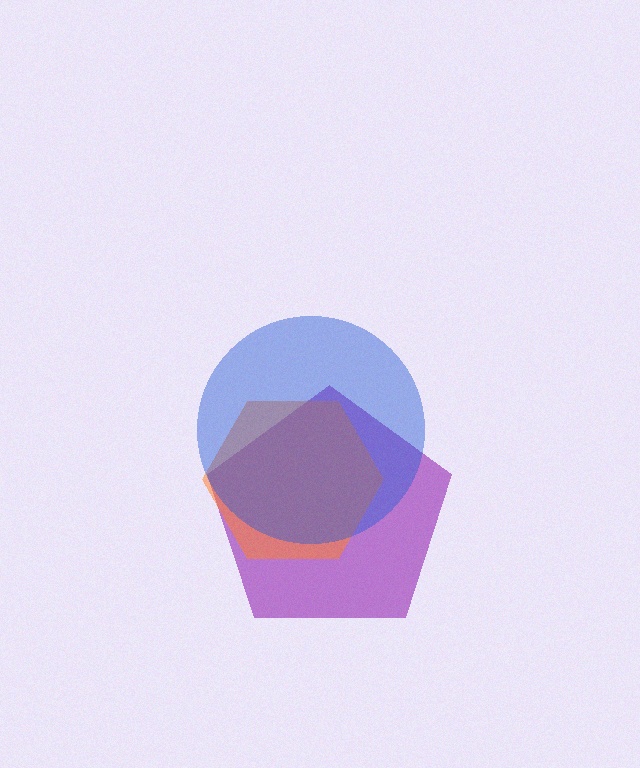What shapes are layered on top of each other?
The layered shapes are: a purple pentagon, an orange hexagon, a blue circle.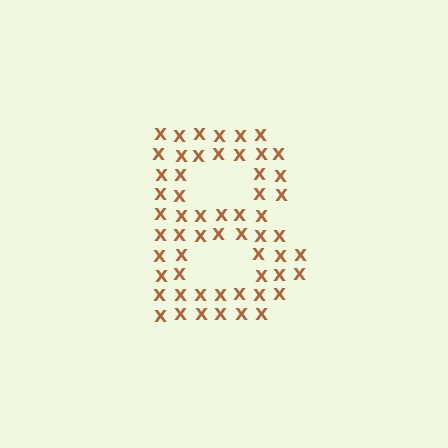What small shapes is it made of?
It is made of small letter X's.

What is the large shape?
The large shape is the letter B.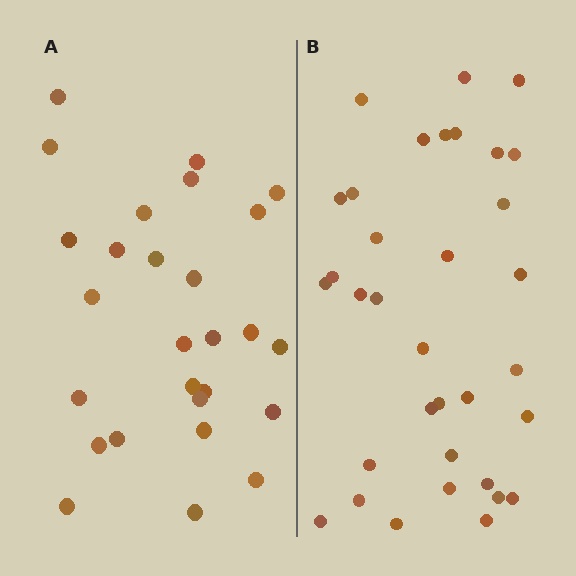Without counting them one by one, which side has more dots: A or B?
Region B (the right region) has more dots.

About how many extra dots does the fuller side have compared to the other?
Region B has roughly 8 or so more dots than region A.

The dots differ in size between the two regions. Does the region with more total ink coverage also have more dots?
No. Region A has more total ink coverage because its dots are larger, but region B actually contains more individual dots. Total area can be misleading — the number of items is what matters here.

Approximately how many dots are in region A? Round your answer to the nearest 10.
About 30 dots. (The exact count is 27, which rounds to 30.)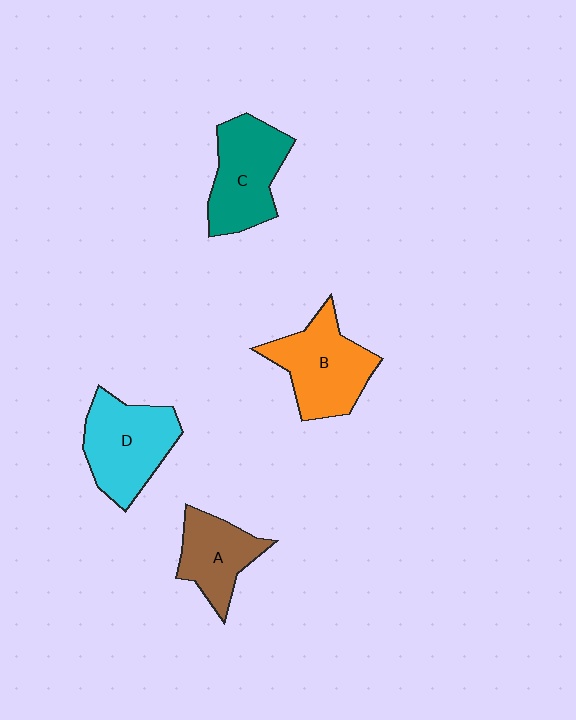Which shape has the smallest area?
Shape A (brown).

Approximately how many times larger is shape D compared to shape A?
Approximately 1.4 times.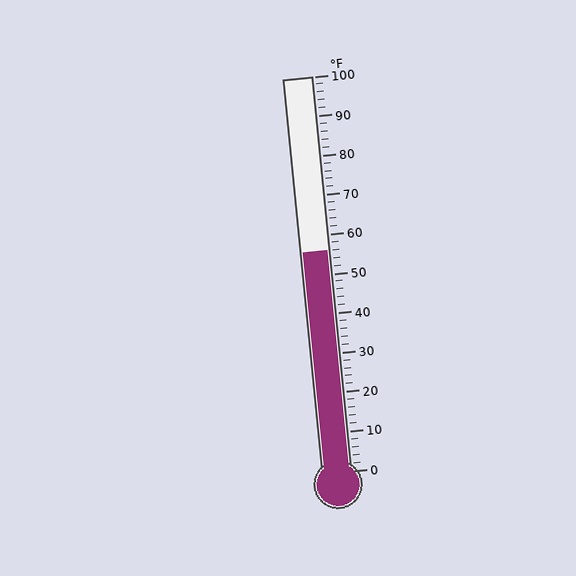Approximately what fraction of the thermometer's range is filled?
The thermometer is filled to approximately 55% of its range.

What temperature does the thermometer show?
The thermometer shows approximately 56°F.